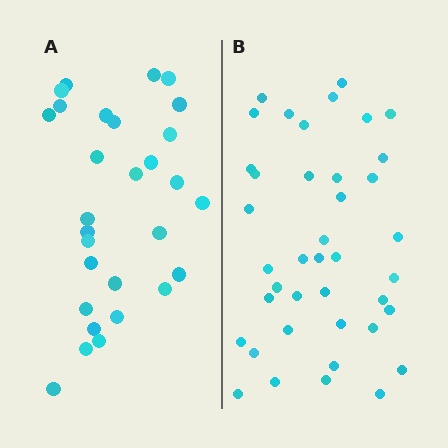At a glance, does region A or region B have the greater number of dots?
Region B (the right region) has more dots.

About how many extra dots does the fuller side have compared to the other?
Region B has roughly 12 or so more dots than region A.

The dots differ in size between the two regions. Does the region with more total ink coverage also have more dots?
No. Region A has more total ink coverage because its dots are larger, but region B actually contains more individual dots. Total area can be misleading — the number of items is what matters here.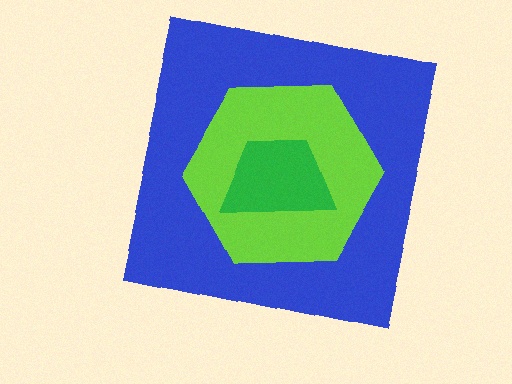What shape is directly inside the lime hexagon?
The green trapezoid.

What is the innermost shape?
The green trapezoid.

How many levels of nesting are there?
3.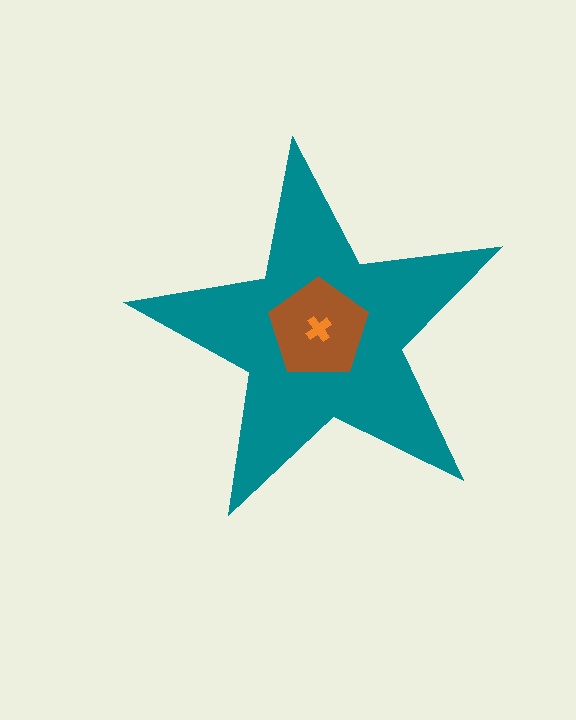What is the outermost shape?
The teal star.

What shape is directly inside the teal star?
The brown pentagon.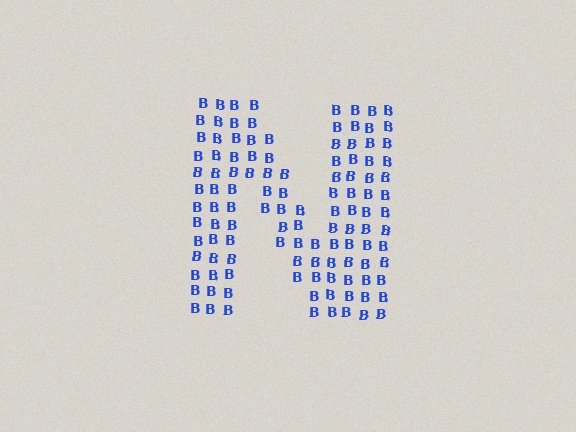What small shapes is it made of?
It is made of small letter B's.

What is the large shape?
The large shape is the letter N.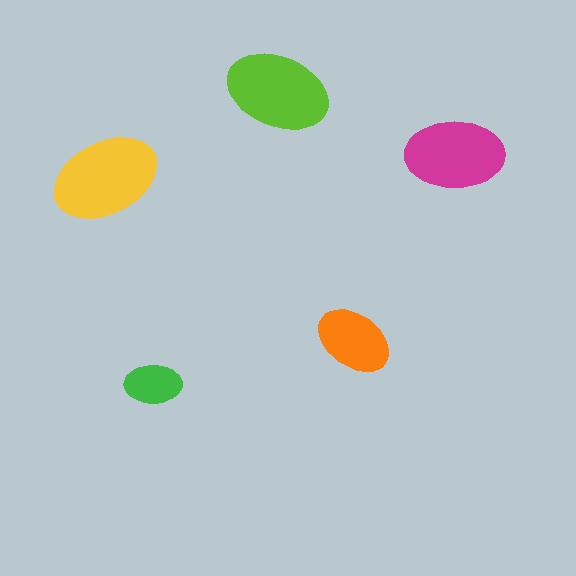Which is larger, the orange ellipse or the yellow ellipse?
The yellow one.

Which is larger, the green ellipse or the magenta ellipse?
The magenta one.